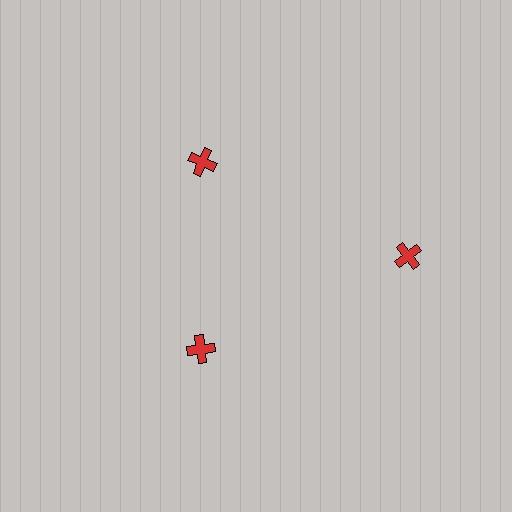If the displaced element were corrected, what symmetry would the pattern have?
It would have 3-fold rotational symmetry — the pattern would map onto itself every 120 degrees.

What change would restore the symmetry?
The symmetry would be restored by moving it inward, back onto the ring so that all 3 crosses sit at equal angles and equal distance from the center.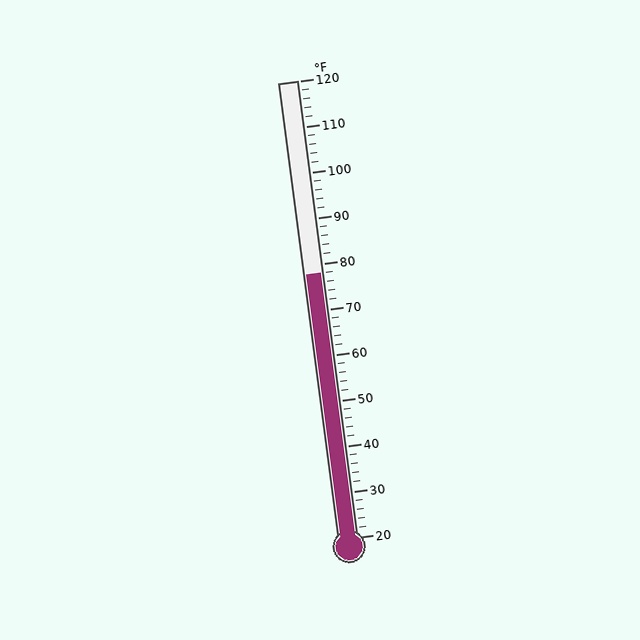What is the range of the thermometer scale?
The thermometer scale ranges from 20°F to 120°F.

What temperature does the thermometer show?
The thermometer shows approximately 78°F.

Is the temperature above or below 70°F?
The temperature is above 70°F.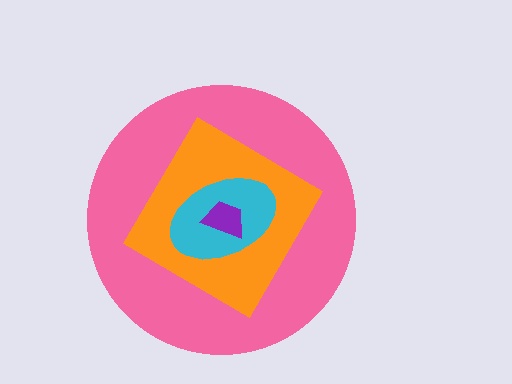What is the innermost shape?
The purple trapezoid.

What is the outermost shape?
The pink circle.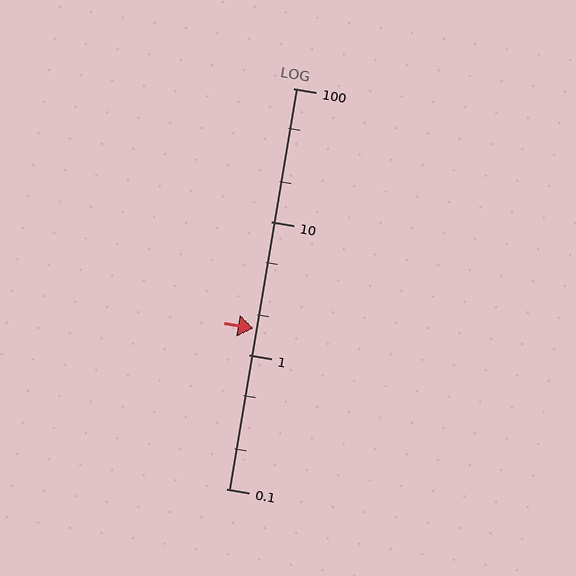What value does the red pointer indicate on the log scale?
The pointer indicates approximately 1.6.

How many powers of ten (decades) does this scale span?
The scale spans 3 decades, from 0.1 to 100.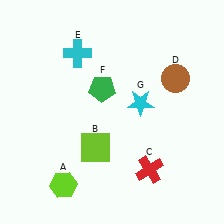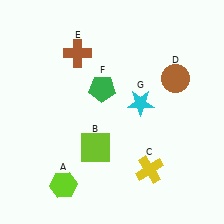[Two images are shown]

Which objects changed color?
C changed from red to yellow. E changed from cyan to brown.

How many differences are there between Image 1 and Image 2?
There are 2 differences between the two images.